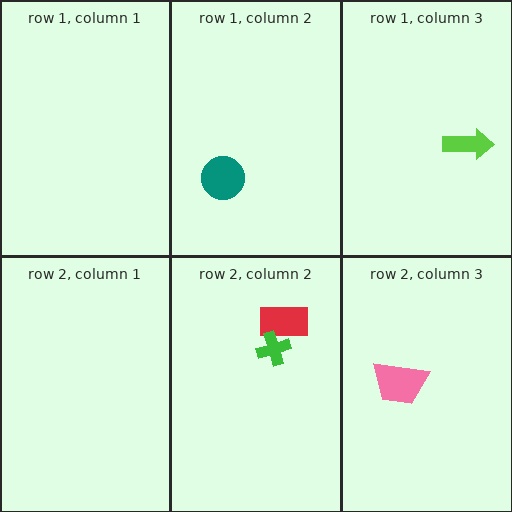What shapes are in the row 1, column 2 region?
The teal circle.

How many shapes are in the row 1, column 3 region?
1.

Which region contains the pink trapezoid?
The row 2, column 3 region.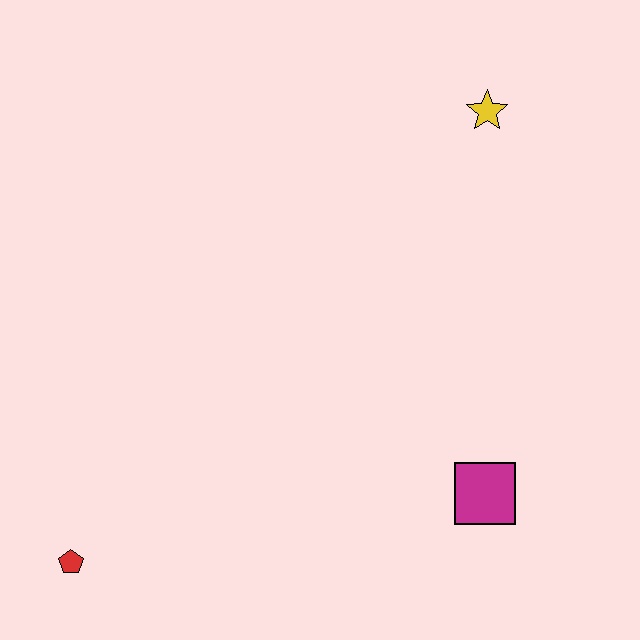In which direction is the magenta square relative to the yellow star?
The magenta square is below the yellow star.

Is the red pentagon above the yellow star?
No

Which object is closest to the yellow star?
The magenta square is closest to the yellow star.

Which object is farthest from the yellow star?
The red pentagon is farthest from the yellow star.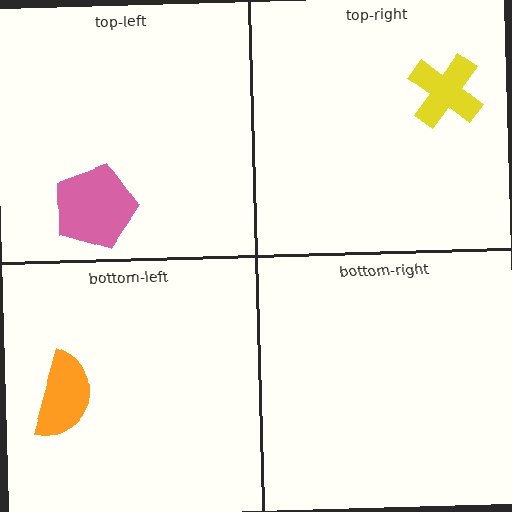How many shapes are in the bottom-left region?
1.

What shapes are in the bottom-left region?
The orange semicircle.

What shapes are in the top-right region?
The yellow cross.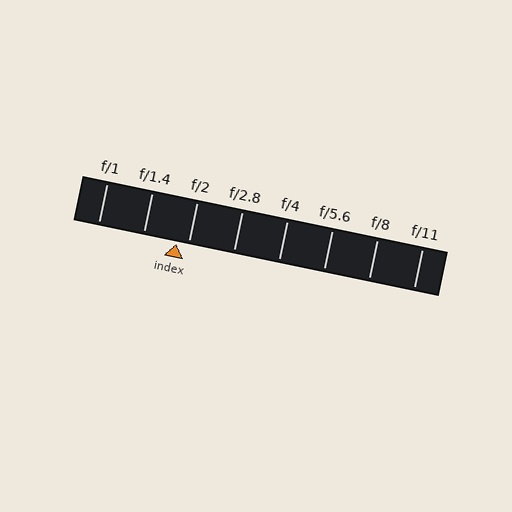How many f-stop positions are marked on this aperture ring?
There are 8 f-stop positions marked.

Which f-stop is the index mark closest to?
The index mark is closest to f/2.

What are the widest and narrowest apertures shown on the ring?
The widest aperture shown is f/1 and the narrowest is f/11.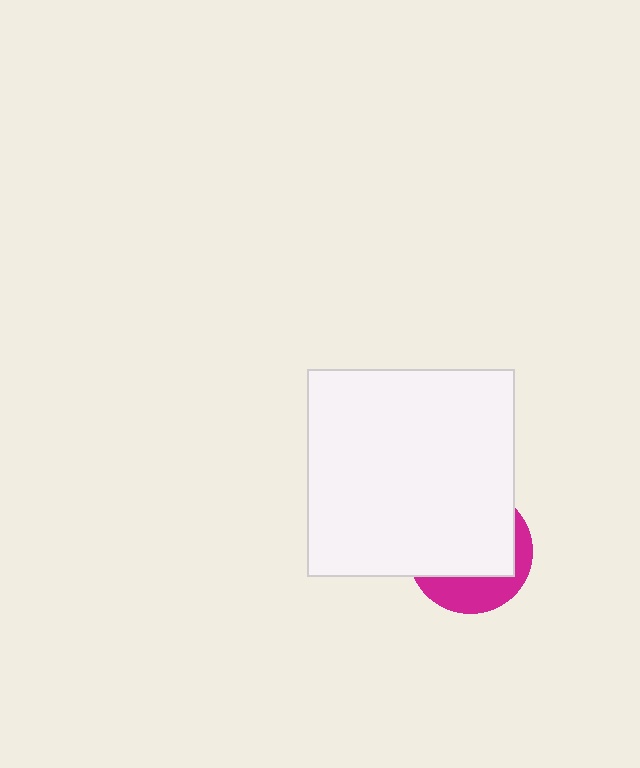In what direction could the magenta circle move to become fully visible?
The magenta circle could move down. That would shift it out from behind the white square entirely.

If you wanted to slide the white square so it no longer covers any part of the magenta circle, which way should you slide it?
Slide it up — that is the most direct way to separate the two shapes.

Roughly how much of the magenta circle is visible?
A small part of it is visible (roughly 32%).